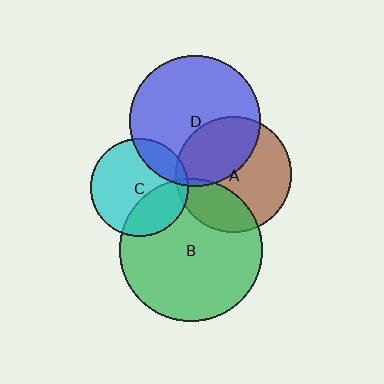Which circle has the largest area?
Circle B (green).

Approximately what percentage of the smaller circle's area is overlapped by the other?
Approximately 20%.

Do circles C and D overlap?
Yes.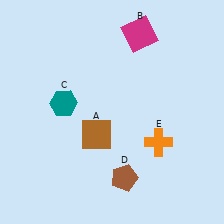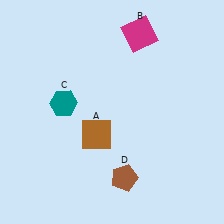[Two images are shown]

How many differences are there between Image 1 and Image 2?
There is 1 difference between the two images.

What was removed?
The orange cross (E) was removed in Image 2.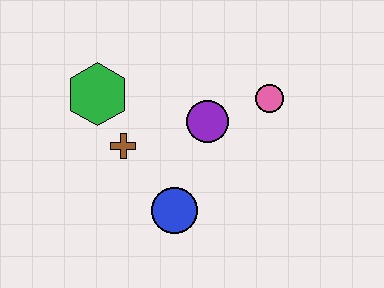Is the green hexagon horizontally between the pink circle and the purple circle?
No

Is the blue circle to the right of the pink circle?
No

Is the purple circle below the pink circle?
Yes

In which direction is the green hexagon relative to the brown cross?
The green hexagon is above the brown cross.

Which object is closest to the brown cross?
The green hexagon is closest to the brown cross.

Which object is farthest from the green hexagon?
The pink circle is farthest from the green hexagon.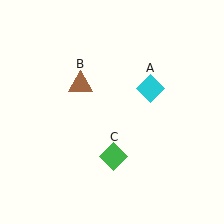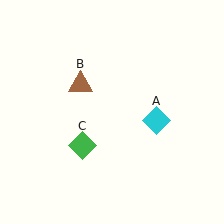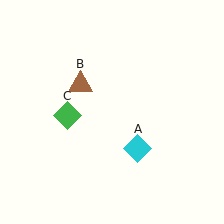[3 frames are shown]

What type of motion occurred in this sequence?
The cyan diamond (object A), green diamond (object C) rotated clockwise around the center of the scene.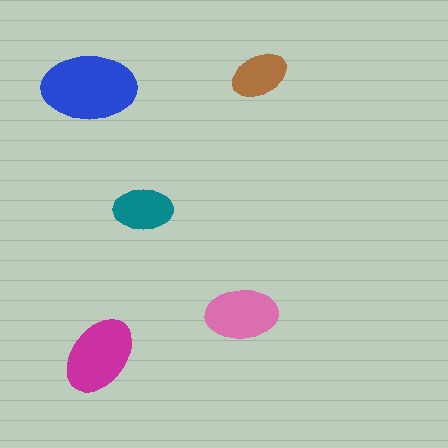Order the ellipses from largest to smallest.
the blue one, the magenta one, the pink one, the teal one, the brown one.